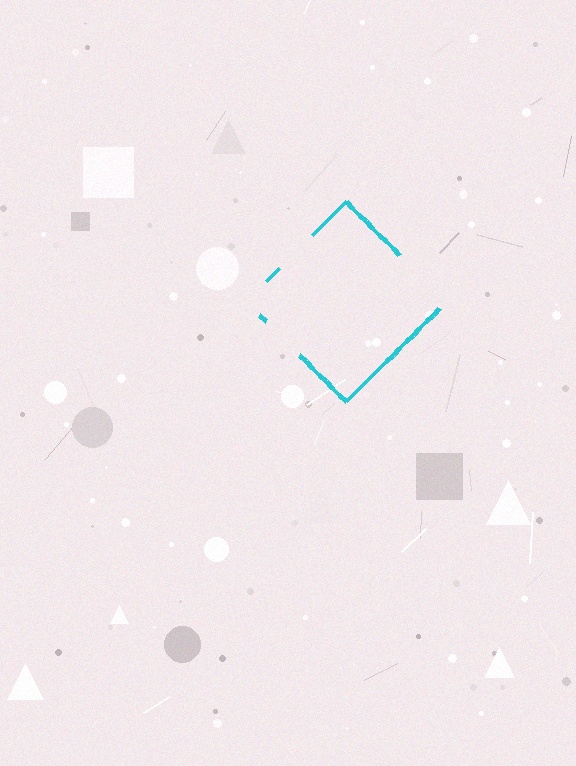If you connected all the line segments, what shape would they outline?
They would outline a diamond.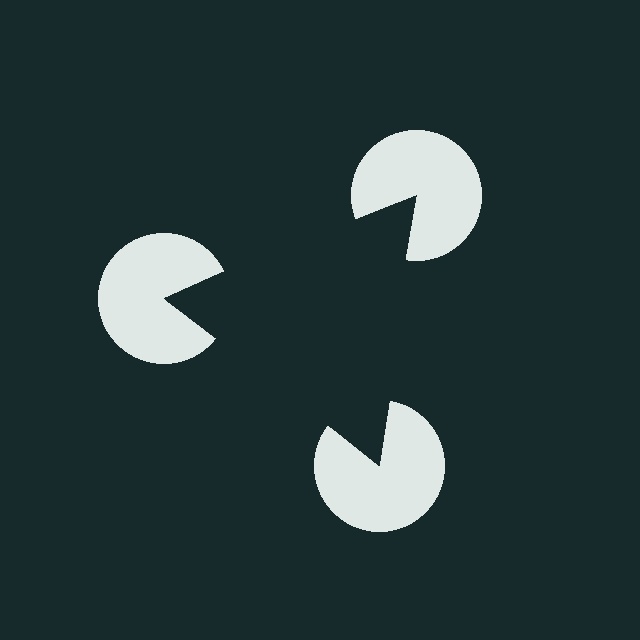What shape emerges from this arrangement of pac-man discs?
An illusory triangle — its edges are inferred from the aligned wedge cuts in the pac-man discs, not physically drawn.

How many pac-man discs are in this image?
There are 3 — one at each vertex of the illusory triangle.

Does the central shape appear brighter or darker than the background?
It typically appears slightly darker than the background, even though no actual brightness change is drawn.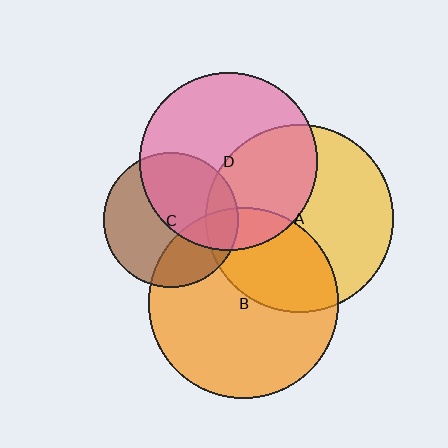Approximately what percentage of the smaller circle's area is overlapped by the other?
Approximately 35%.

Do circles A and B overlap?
Yes.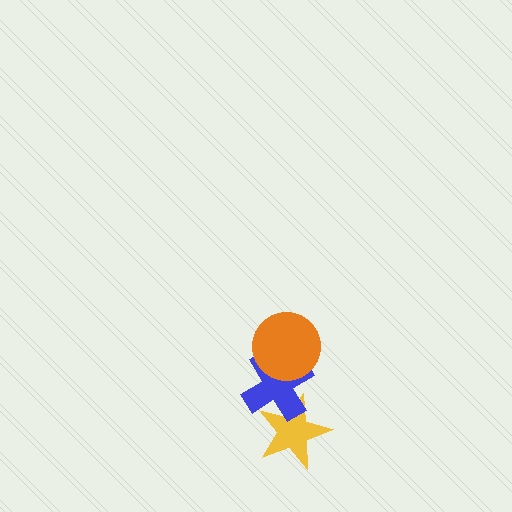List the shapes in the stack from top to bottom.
From top to bottom: the orange circle, the blue cross, the yellow star.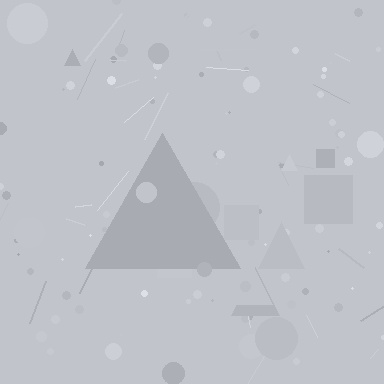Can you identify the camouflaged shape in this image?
The camouflaged shape is a triangle.